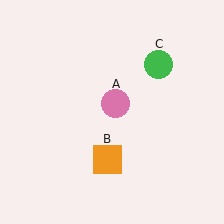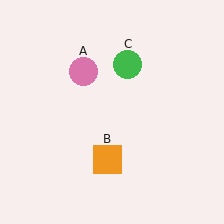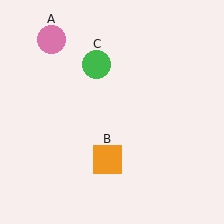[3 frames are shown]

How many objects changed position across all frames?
2 objects changed position: pink circle (object A), green circle (object C).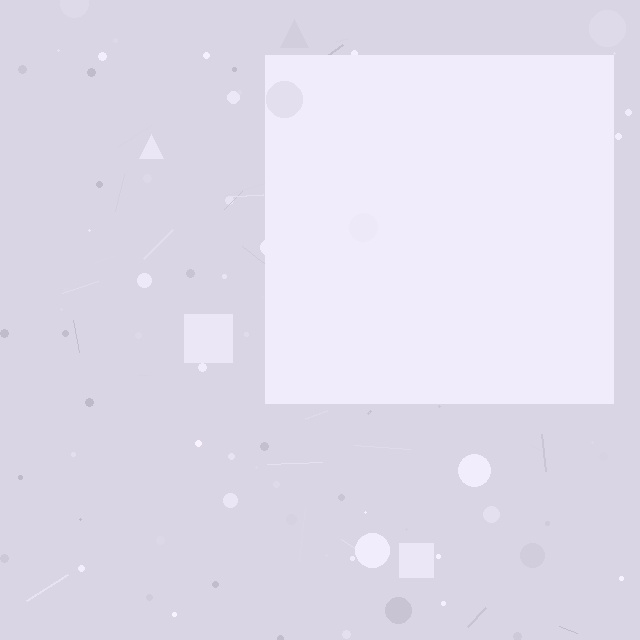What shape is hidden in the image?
A square is hidden in the image.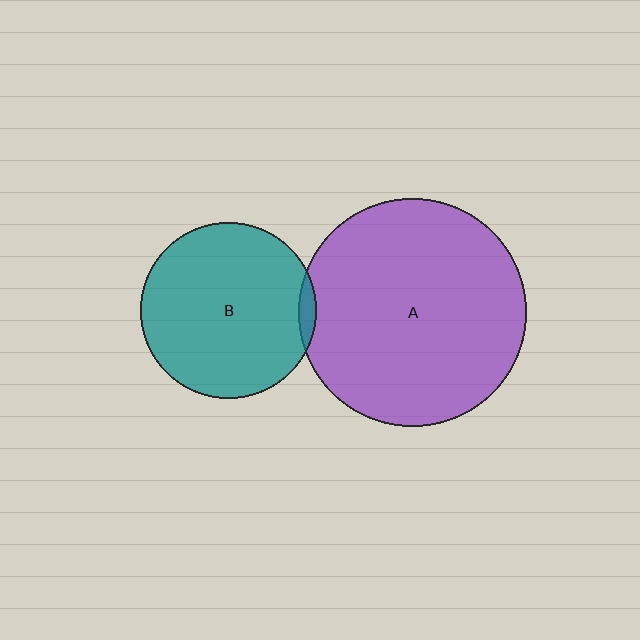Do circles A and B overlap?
Yes.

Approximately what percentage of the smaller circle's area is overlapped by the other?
Approximately 5%.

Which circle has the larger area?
Circle A (purple).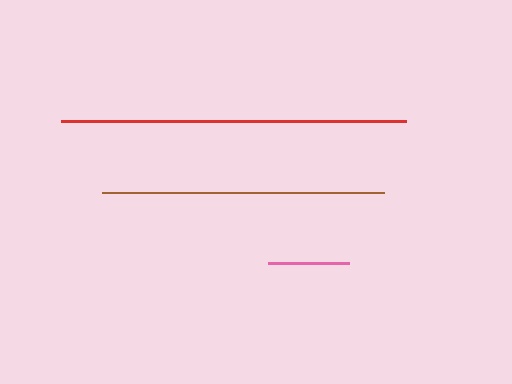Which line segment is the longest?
The red line is the longest at approximately 345 pixels.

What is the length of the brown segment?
The brown segment is approximately 283 pixels long.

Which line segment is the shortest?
The pink line is the shortest at approximately 82 pixels.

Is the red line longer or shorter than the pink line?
The red line is longer than the pink line.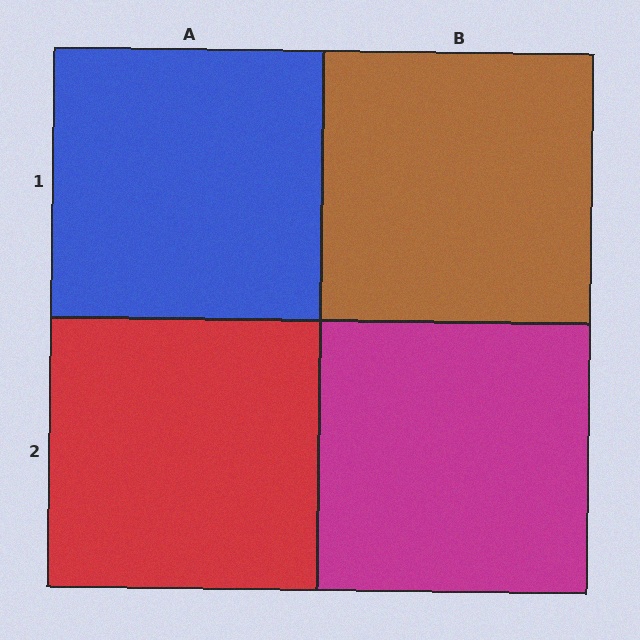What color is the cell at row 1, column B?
Brown.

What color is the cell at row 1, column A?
Blue.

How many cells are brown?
1 cell is brown.